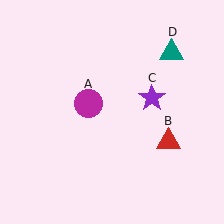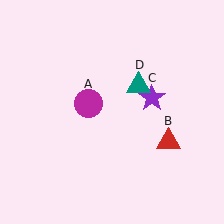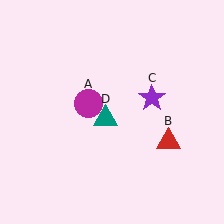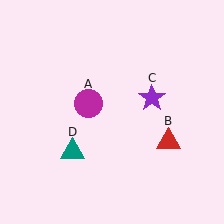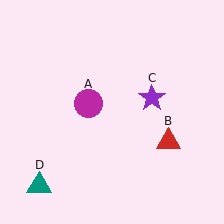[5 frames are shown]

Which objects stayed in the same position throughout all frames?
Magenta circle (object A) and red triangle (object B) and purple star (object C) remained stationary.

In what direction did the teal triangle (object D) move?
The teal triangle (object D) moved down and to the left.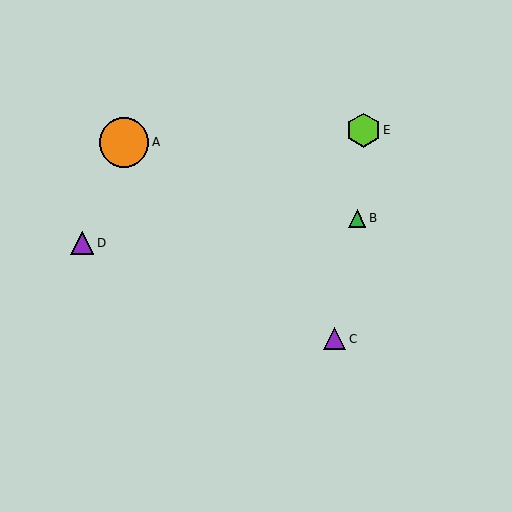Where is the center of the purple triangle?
The center of the purple triangle is at (82, 243).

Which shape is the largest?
The orange circle (labeled A) is the largest.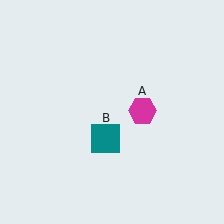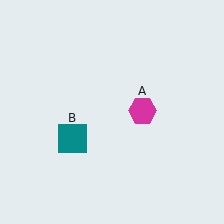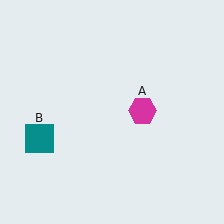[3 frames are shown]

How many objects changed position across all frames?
1 object changed position: teal square (object B).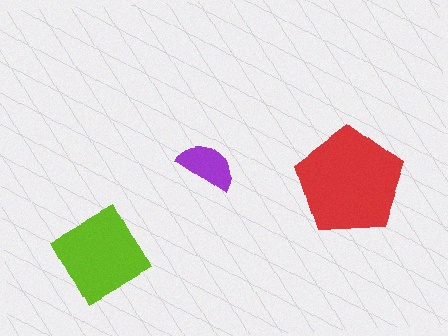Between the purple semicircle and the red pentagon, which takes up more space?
The red pentagon.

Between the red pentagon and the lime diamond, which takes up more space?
The red pentagon.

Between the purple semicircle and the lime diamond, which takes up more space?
The lime diamond.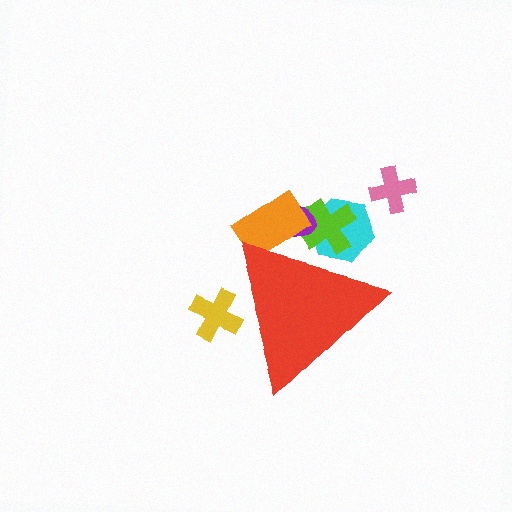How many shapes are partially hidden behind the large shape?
5 shapes are partially hidden.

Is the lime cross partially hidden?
Yes, the lime cross is partially hidden behind the red triangle.